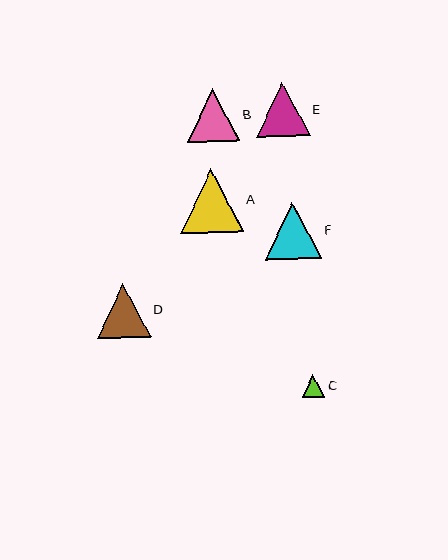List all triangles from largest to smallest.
From largest to smallest: A, F, E, D, B, C.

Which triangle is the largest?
Triangle A is the largest with a size of approximately 63 pixels.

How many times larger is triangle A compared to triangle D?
Triangle A is approximately 1.2 times the size of triangle D.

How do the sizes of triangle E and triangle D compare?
Triangle E and triangle D are approximately the same size.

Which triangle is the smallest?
Triangle C is the smallest with a size of approximately 23 pixels.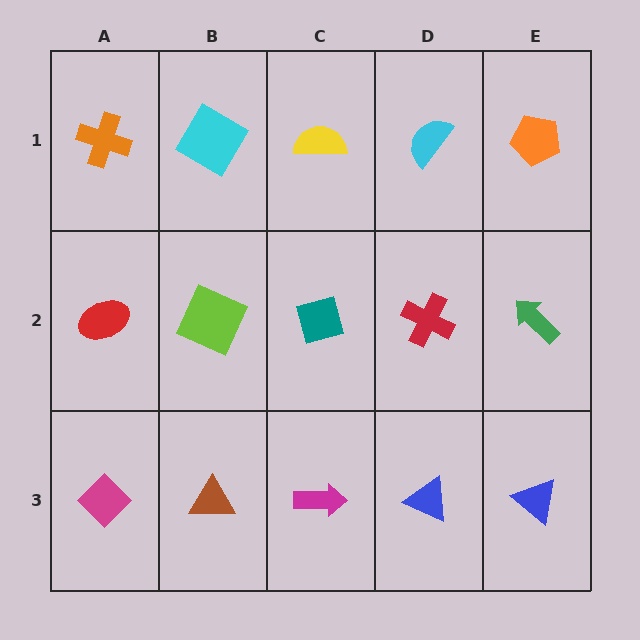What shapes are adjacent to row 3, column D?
A red cross (row 2, column D), a magenta arrow (row 3, column C), a blue triangle (row 3, column E).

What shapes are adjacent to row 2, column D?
A cyan semicircle (row 1, column D), a blue triangle (row 3, column D), a teal diamond (row 2, column C), a green arrow (row 2, column E).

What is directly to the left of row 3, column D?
A magenta arrow.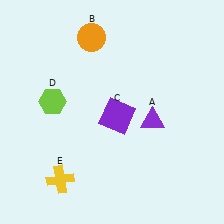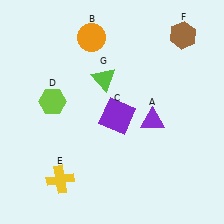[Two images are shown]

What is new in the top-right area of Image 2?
A brown hexagon (F) was added in the top-right area of Image 2.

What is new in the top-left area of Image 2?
A lime triangle (G) was added in the top-left area of Image 2.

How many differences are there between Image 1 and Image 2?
There are 2 differences between the two images.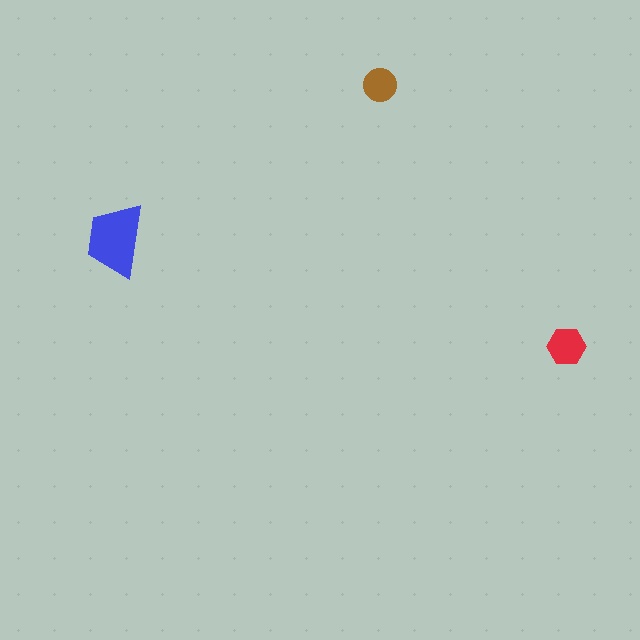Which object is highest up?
The brown circle is topmost.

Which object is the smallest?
The brown circle.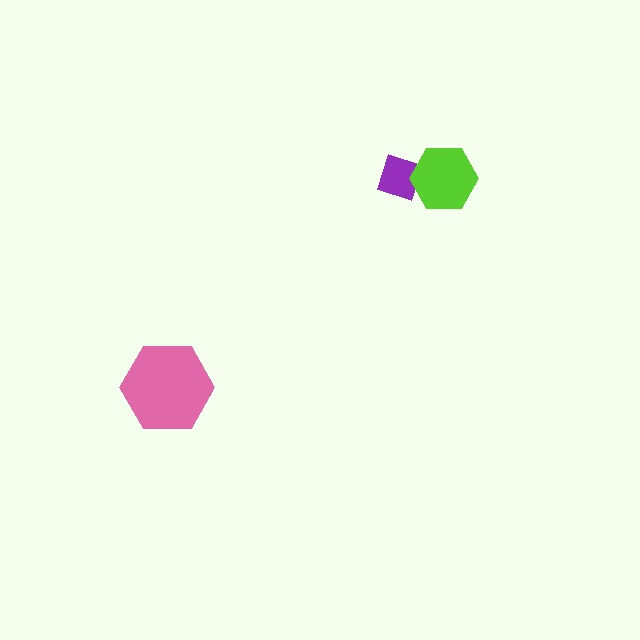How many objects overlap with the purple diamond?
1 object overlaps with the purple diamond.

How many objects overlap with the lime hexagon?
1 object overlaps with the lime hexagon.